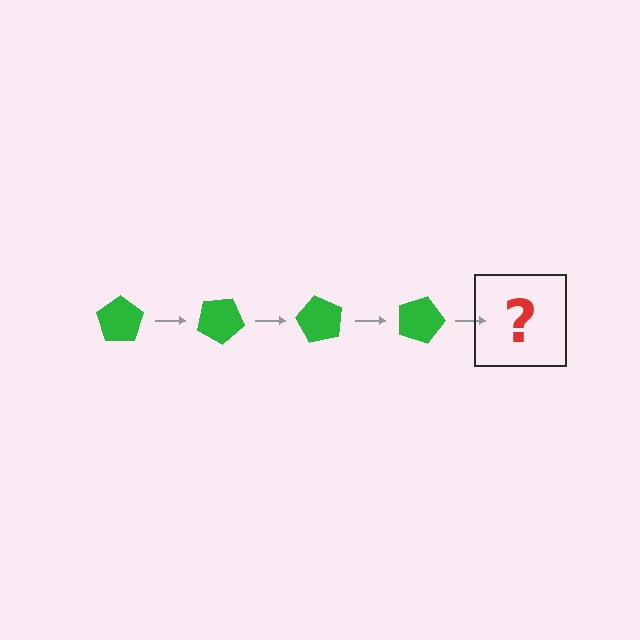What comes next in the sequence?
The next element should be a green pentagon rotated 120 degrees.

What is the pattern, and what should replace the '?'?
The pattern is that the pentagon rotates 30 degrees each step. The '?' should be a green pentagon rotated 120 degrees.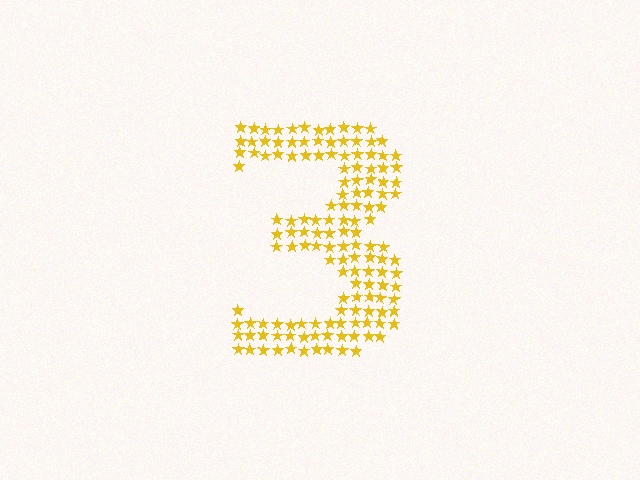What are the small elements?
The small elements are stars.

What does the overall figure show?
The overall figure shows the digit 3.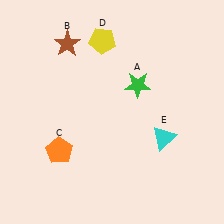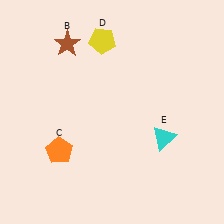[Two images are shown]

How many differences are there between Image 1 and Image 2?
There is 1 difference between the two images.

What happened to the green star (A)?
The green star (A) was removed in Image 2. It was in the top-right area of Image 1.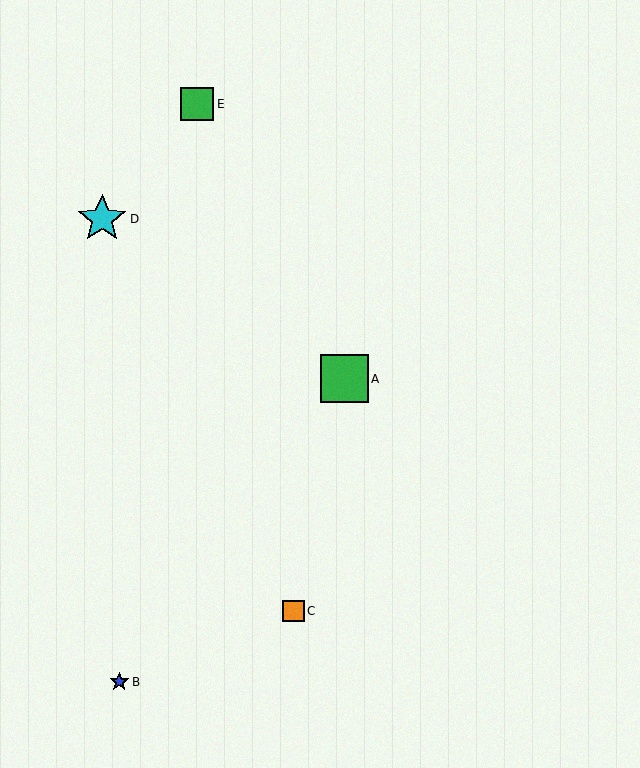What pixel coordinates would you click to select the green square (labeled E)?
Click at (197, 104) to select the green square E.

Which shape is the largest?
The cyan star (labeled D) is the largest.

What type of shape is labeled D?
Shape D is a cyan star.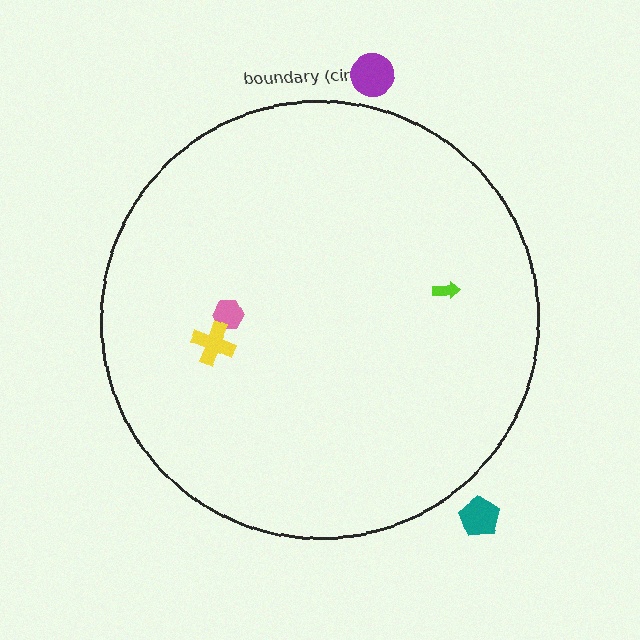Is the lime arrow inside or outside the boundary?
Inside.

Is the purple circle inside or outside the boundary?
Outside.